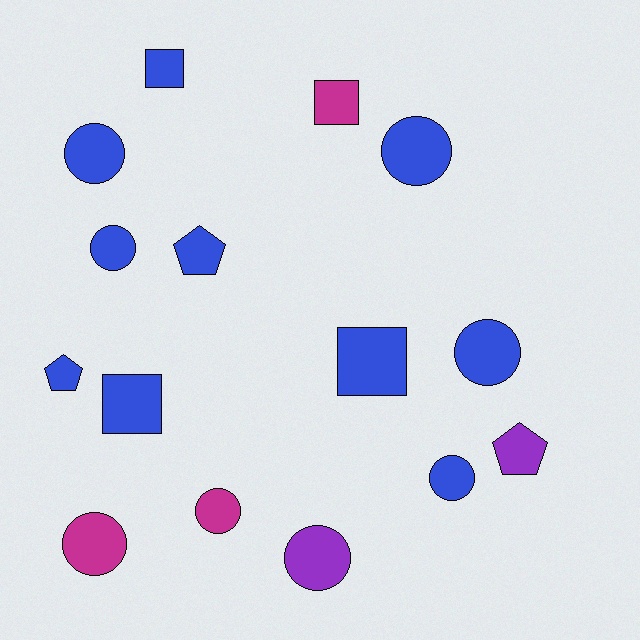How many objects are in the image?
There are 15 objects.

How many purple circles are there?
There is 1 purple circle.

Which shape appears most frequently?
Circle, with 8 objects.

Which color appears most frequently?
Blue, with 10 objects.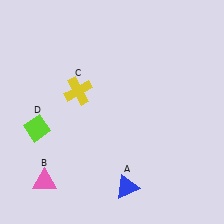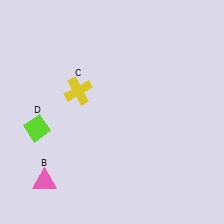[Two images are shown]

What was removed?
The blue triangle (A) was removed in Image 2.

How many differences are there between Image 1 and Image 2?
There is 1 difference between the two images.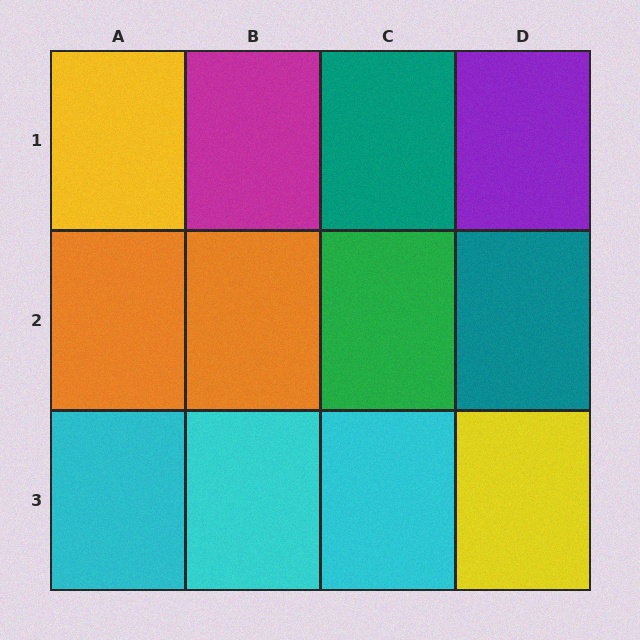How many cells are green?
1 cell is green.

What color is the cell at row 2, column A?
Orange.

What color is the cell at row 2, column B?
Orange.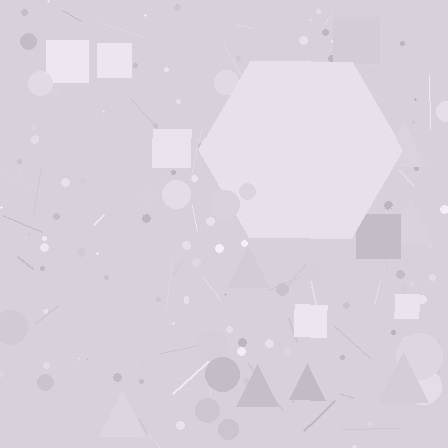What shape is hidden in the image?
A hexagon is hidden in the image.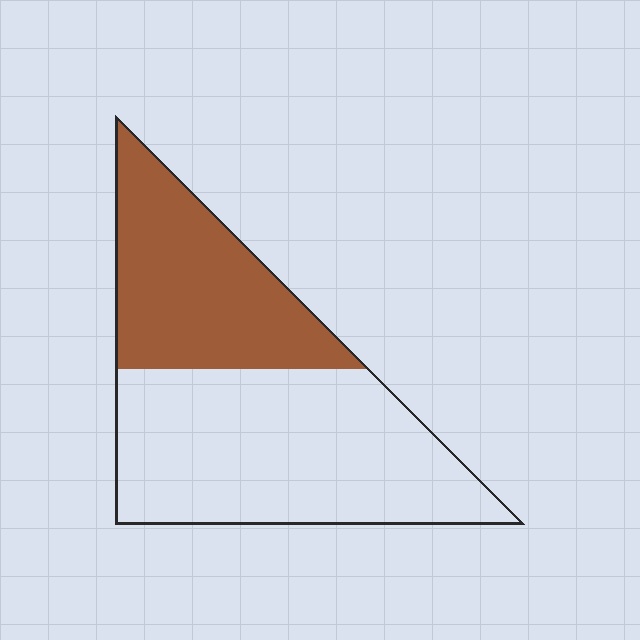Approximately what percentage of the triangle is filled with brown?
Approximately 40%.